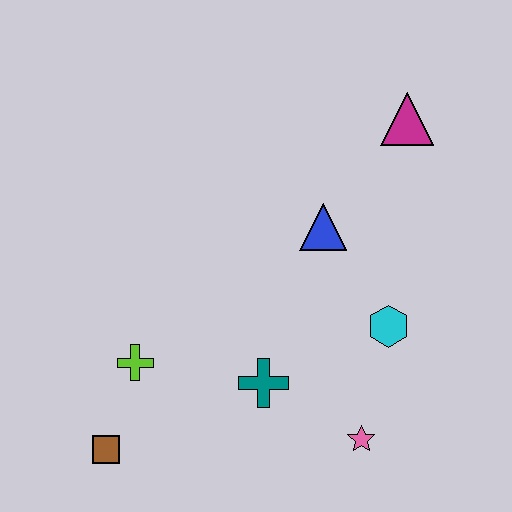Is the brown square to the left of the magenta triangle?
Yes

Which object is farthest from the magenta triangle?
The brown square is farthest from the magenta triangle.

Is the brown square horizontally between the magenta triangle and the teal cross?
No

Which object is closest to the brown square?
The lime cross is closest to the brown square.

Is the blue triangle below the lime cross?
No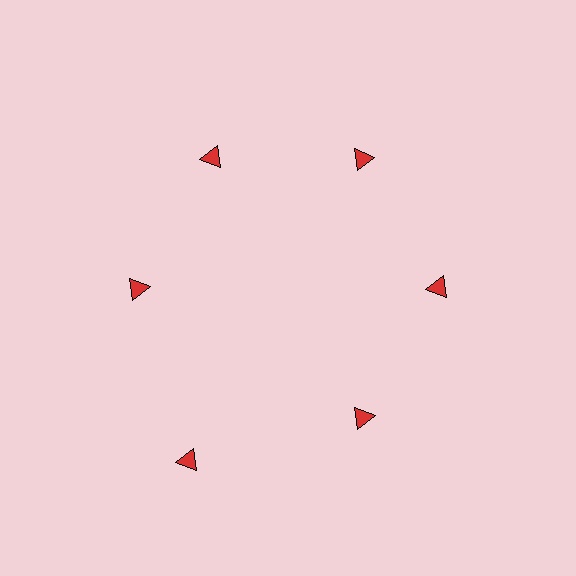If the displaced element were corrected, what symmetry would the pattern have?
It would have 6-fold rotational symmetry — the pattern would map onto itself every 60 degrees.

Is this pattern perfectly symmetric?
No. The 6 red triangles are arranged in a ring, but one element near the 7 o'clock position is pushed outward from the center, breaking the 6-fold rotational symmetry.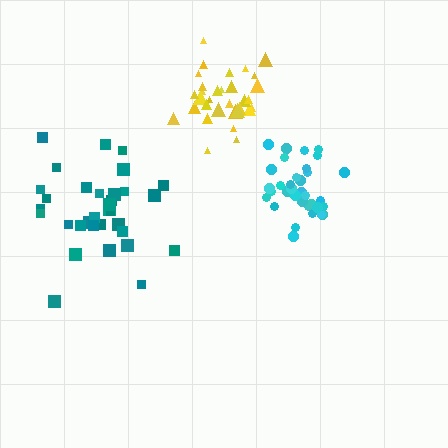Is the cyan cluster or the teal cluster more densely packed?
Cyan.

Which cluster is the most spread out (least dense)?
Teal.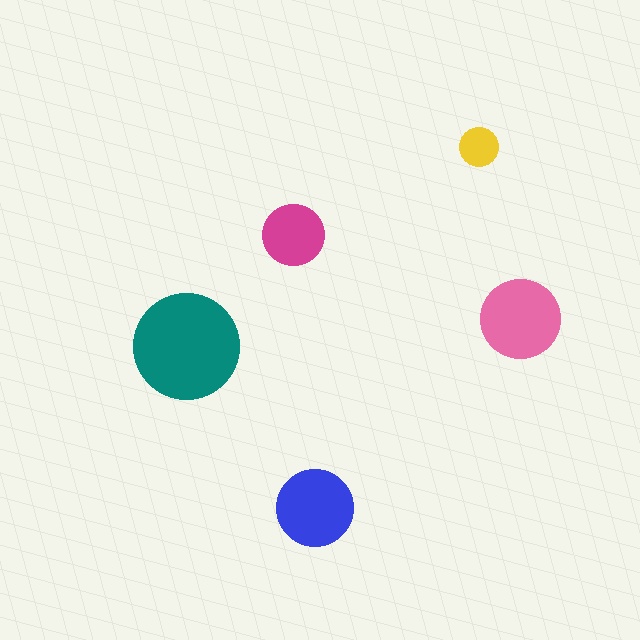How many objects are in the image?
There are 5 objects in the image.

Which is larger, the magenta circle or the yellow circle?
The magenta one.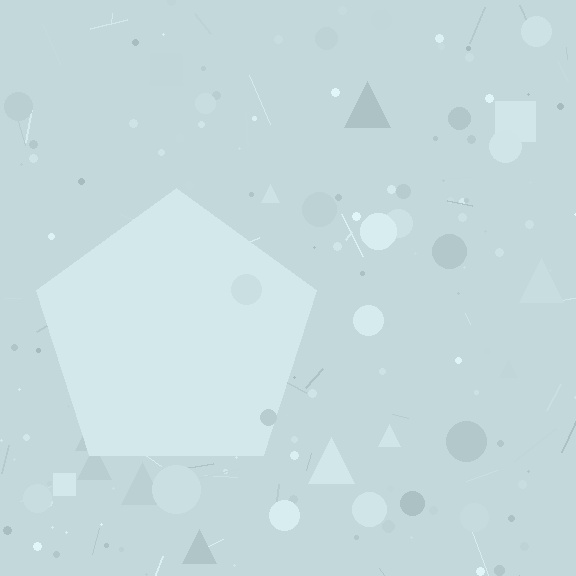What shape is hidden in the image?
A pentagon is hidden in the image.